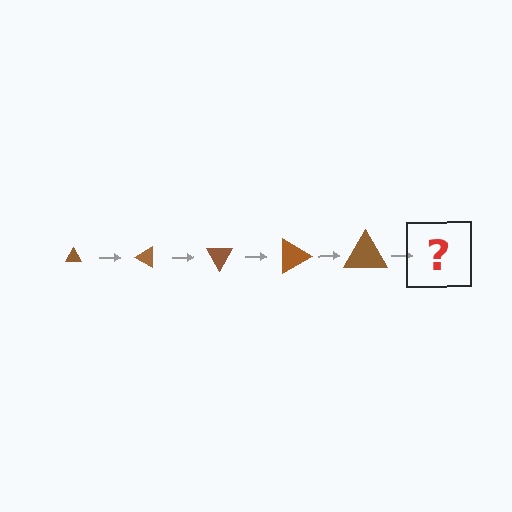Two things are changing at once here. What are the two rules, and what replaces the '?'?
The two rules are that the triangle grows larger each step and it rotates 30 degrees each step. The '?' should be a triangle, larger than the previous one and rotated 150 degrees from the start.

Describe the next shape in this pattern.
It should be a triangle, larger than the previous one and rotated 150 degrees from the start.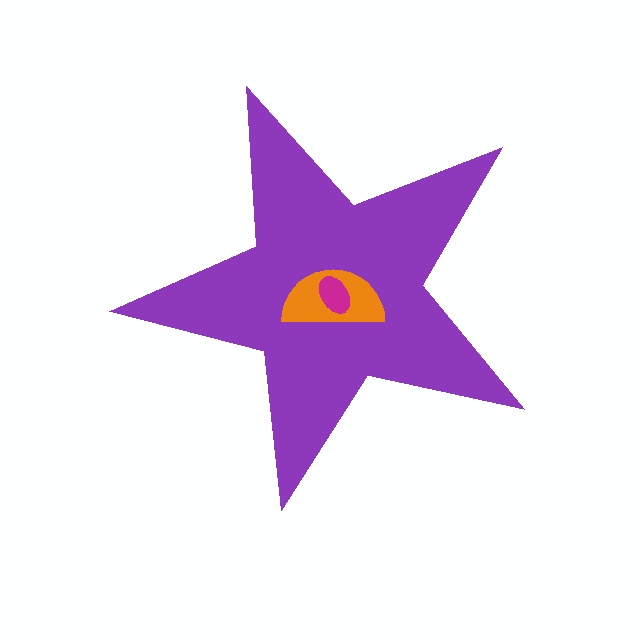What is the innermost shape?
The magenta ellipse.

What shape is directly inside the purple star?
The orange semicircle.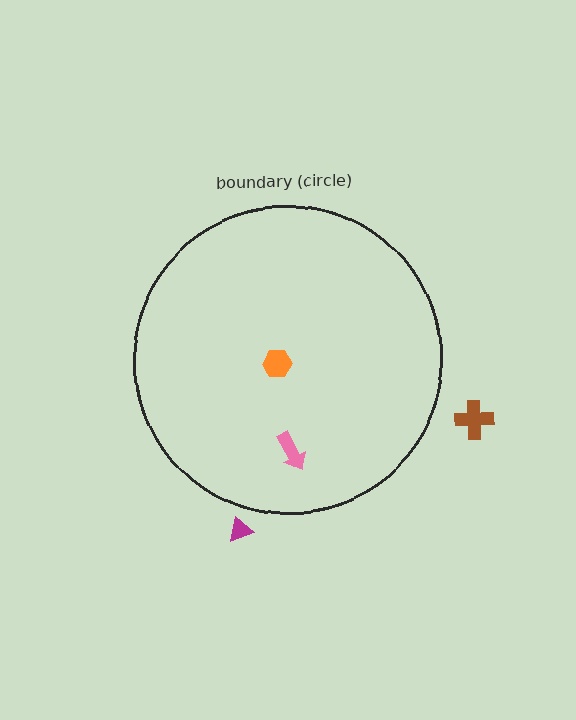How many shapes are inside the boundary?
2 inside, 2 outside.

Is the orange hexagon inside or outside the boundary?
Inside.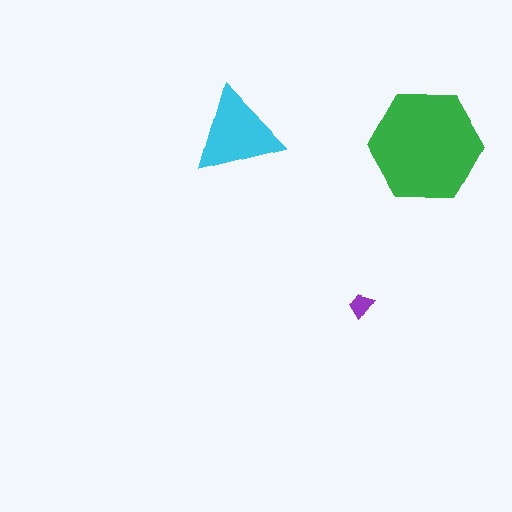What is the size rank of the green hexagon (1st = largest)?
1st.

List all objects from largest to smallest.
The green hexagon, the cyan triangle, the purple trapezoid.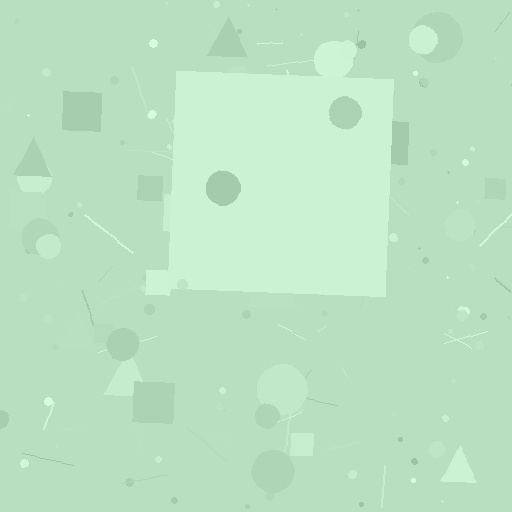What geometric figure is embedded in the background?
A square is embedded in the background.